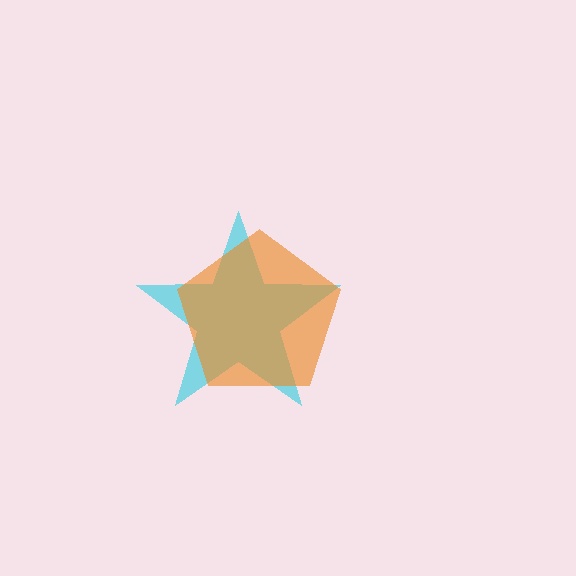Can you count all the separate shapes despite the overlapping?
Yes, there are 2 separate shapes.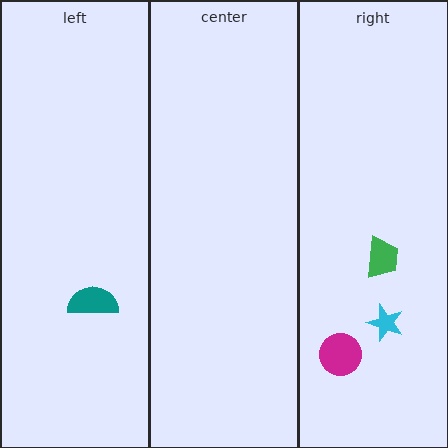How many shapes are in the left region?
1.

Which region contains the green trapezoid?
The right region.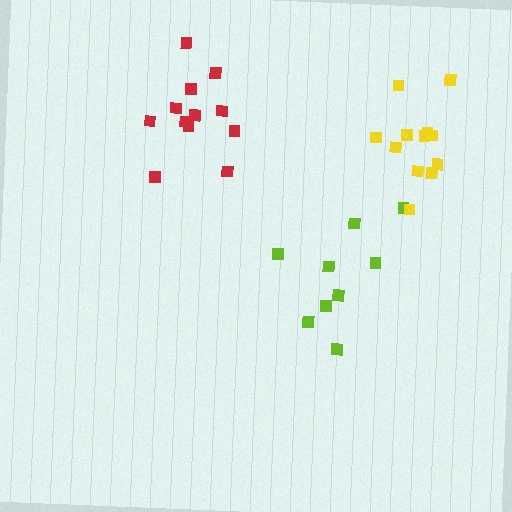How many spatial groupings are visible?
There are 3 spatial groupings.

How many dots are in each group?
Group 1: 9 dots, Group 2: 12 dots, Group 3: 12 dots (33 total).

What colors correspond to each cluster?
The clusters are colored: lime, yellow, red.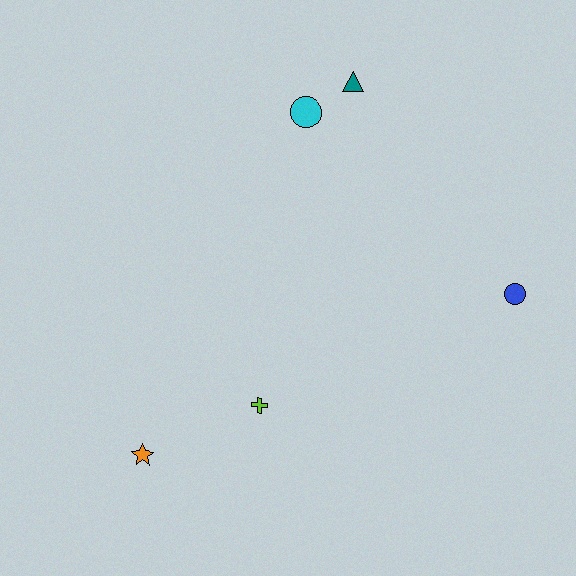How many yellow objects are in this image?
There are no yellow objects.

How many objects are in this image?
There are 5 objects.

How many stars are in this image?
There is 1 star.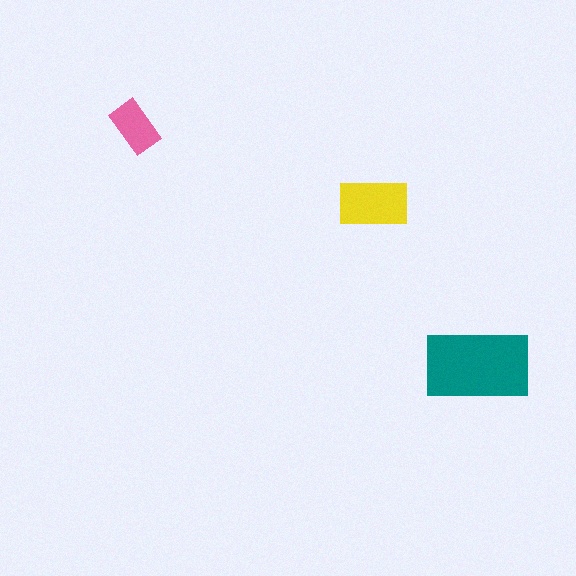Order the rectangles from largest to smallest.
the teal one, the yellow one, the pink one.